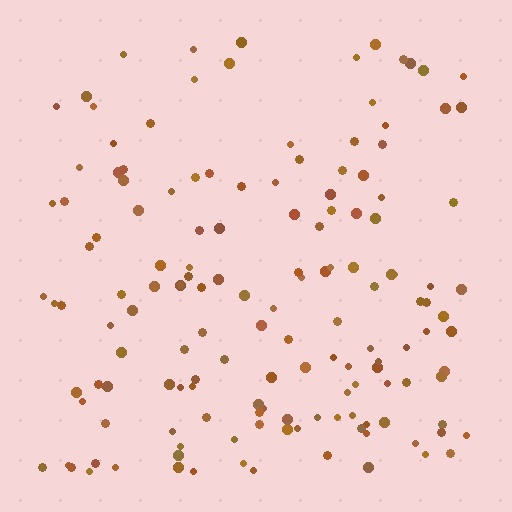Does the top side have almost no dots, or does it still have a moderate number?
Still a moderate number, just noticeably fewer than the bottom.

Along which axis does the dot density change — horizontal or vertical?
Vertical.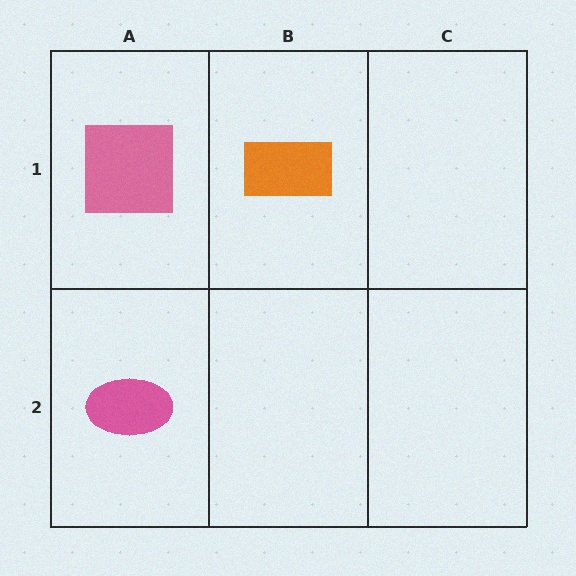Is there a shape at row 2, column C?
No, that cell is empty.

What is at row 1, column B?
An orange rectangle.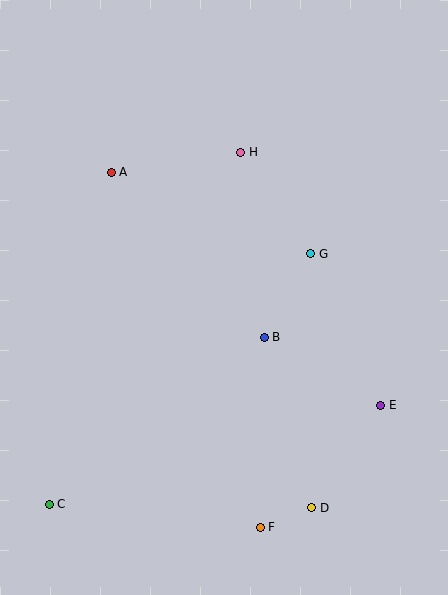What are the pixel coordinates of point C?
Point C is at (49, 504).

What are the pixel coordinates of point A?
Point A is at (111, 172).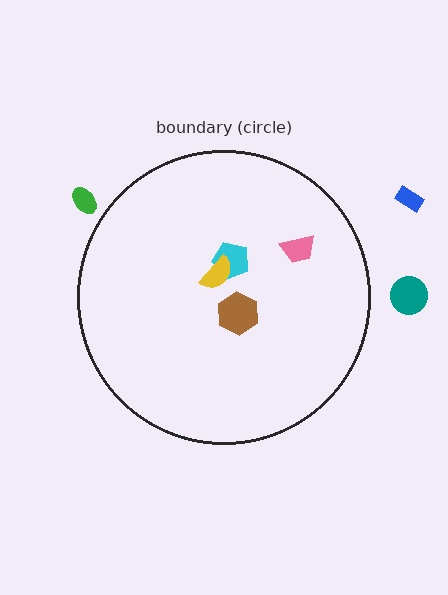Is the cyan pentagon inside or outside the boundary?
Inside.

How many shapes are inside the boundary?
4 inside, 3 outside.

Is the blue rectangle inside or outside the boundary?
Outside.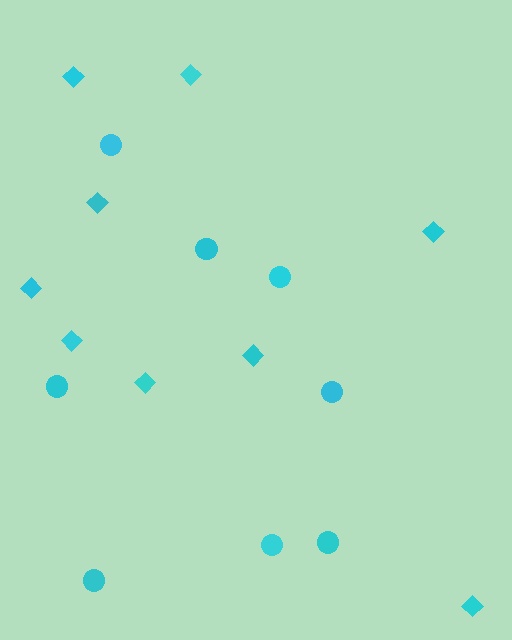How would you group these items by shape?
There are 2 groups: one group of circles (8) and one group of diamonds (9).